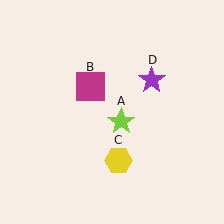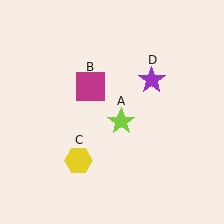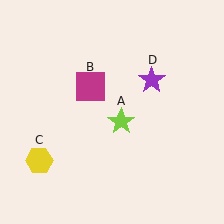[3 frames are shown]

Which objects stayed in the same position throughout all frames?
Lime star (object A) and magenta square (object B) and purple star (object D) remained stationary.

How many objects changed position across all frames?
1 object changed position: yellow hexagon (object C).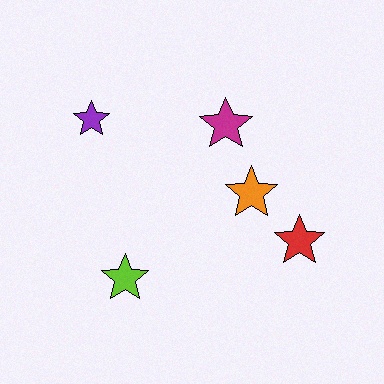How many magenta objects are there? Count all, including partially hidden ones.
There is 1 magenta object.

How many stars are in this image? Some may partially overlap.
There are 5 stars.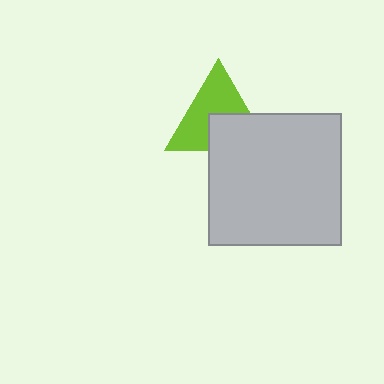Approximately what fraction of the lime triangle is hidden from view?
Roughly 40% of the lime triangle is hidden behind the light gray square.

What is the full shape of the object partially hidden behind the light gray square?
The partially hidden object is a lime triangle.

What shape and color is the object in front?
The object in front is a light gray square.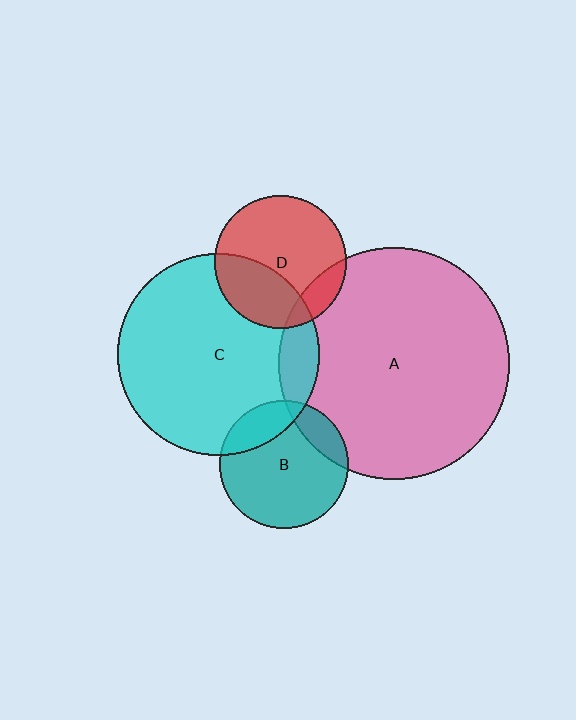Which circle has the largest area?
Circle A (pink).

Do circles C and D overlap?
Yes.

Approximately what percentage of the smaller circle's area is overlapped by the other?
Approximately 35%.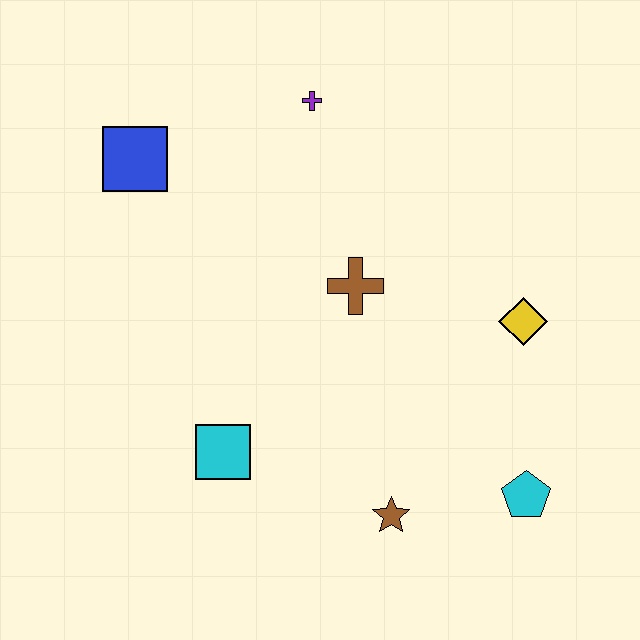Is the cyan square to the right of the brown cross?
No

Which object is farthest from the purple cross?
The cyan pentagon is farthest from the purple cross.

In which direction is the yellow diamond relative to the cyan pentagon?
The yellow diamond is above the cyan pentagon.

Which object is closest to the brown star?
The cyan pentagon is closest to the brown star.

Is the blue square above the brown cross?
Yes